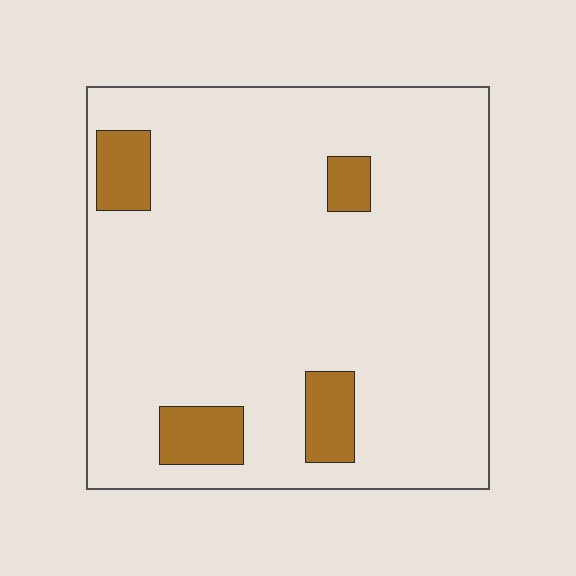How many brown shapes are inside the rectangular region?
4.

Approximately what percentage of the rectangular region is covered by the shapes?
Approximately 10%.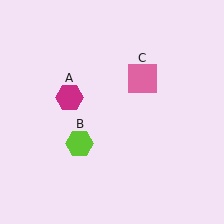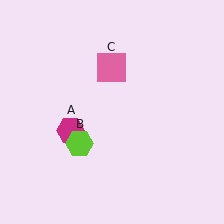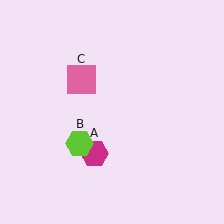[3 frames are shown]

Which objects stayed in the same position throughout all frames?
Lime hexagon (object B) remained stationary.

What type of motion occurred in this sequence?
The magenta hexagon (object A), pink square (object C) rotated counterclockwise around the center of the scene.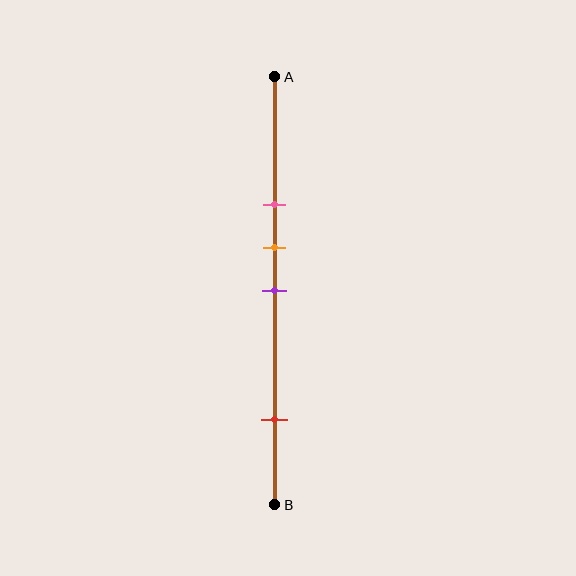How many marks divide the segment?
There are 4 marks dividing the segment.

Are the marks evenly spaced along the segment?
No, the marks are not evenly spaced.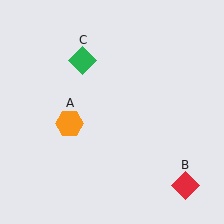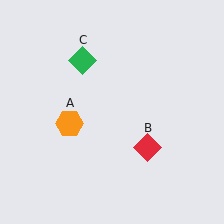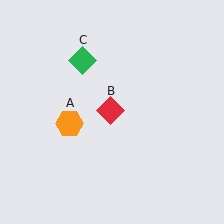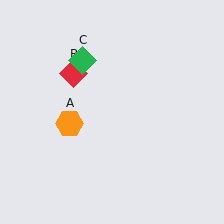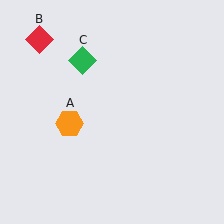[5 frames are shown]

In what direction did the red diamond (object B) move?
The red diamond (object B) moved up and to the left.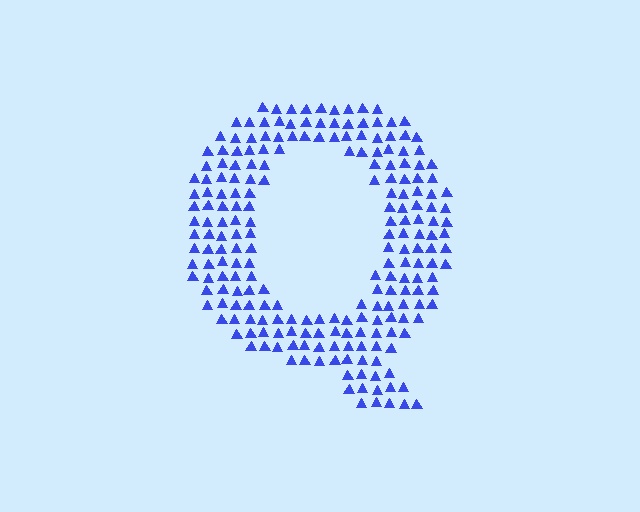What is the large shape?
The large shape is the letter Q.